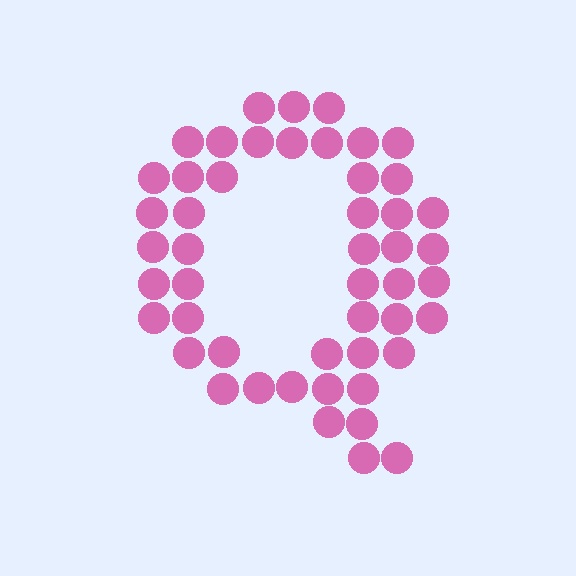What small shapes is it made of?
It is made of small circles.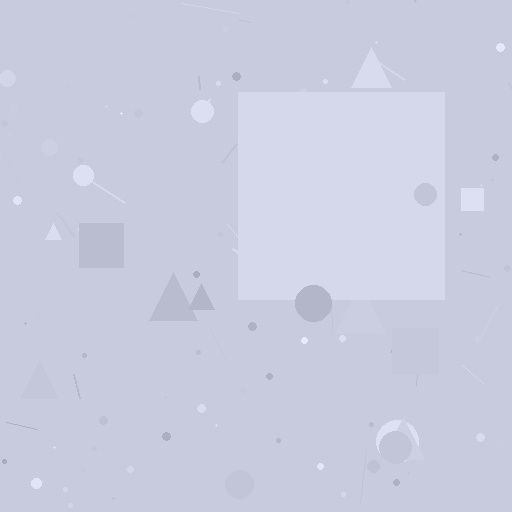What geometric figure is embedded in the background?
A square is embedded in the background.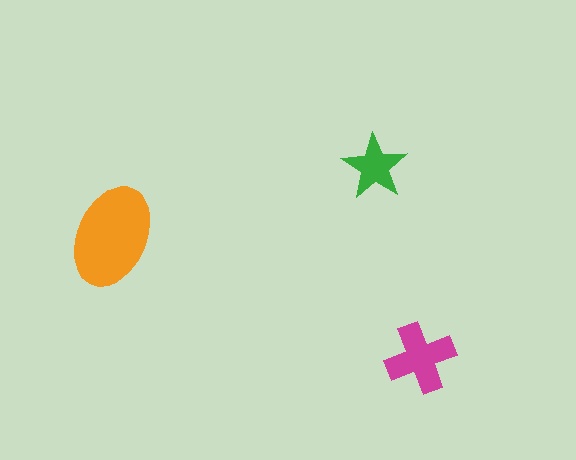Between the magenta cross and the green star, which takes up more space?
The magenta cross.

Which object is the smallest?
The green star.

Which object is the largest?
The orange ellipse.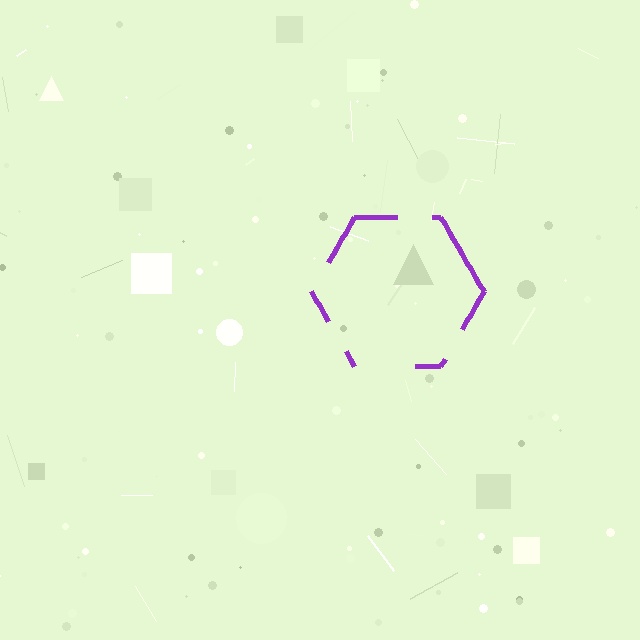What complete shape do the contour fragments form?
The contour fragments form a hexagon.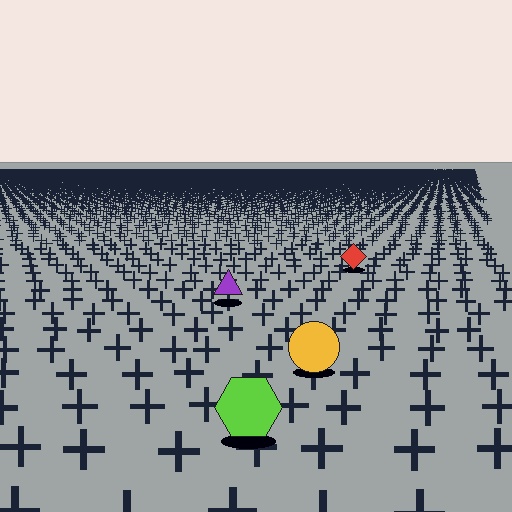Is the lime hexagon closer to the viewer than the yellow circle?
Yes. The lime hexagon is closer — you can tell from the texture gradient: the ground texture is coarser near it.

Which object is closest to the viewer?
The lime hexagon is closest. The texture marks near it are larger and more spread out.